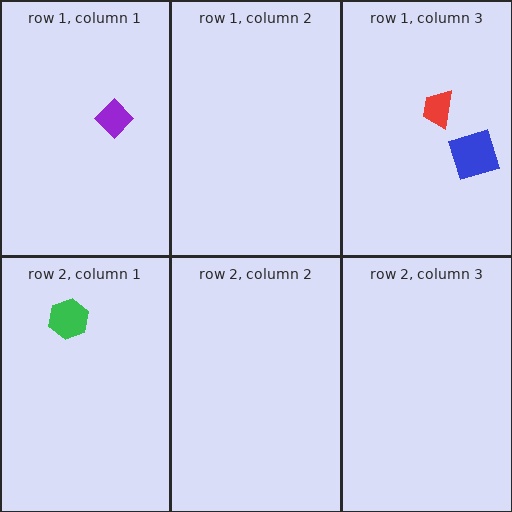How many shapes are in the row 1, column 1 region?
1.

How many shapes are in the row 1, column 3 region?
2.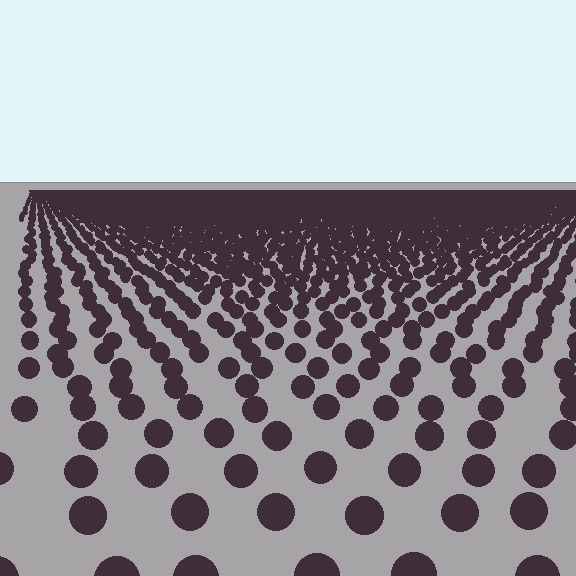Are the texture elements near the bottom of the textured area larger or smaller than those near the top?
Larger. Near the bottom, elements are closer to the viewer and appear at a bigger on-screen size.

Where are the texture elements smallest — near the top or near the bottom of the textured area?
Near the top.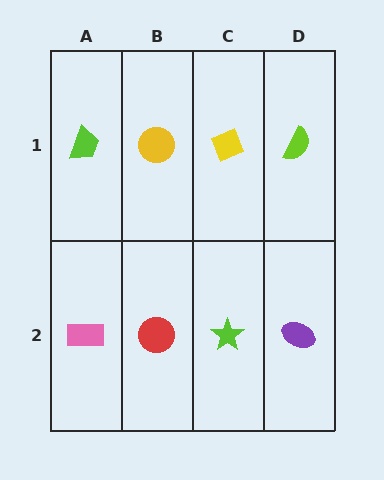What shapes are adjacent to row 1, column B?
A red circle (row 2, column B), a lime trapezoid (row 1, column A), a yellow diamond (row 1, column C).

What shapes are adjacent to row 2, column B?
A yellow circle (row 1, column B), a pink rectangle (row 2, column A), a lime star (row 2, column C).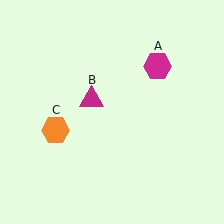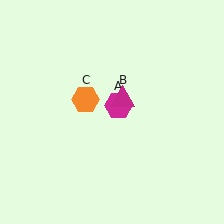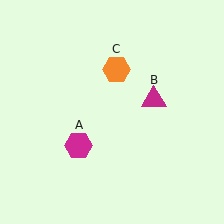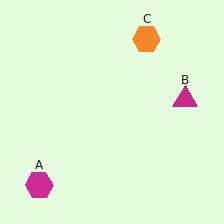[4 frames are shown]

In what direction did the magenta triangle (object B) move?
The magenta triangle (object B) moved right.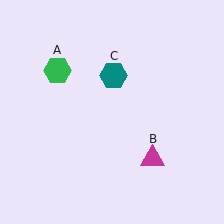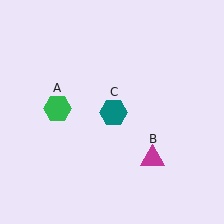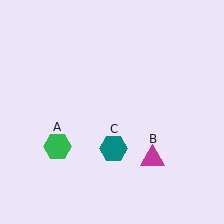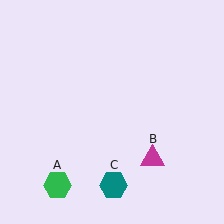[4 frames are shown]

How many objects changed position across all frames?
2 objects changed position: green hexagon (object A), teal hexagon (object C).